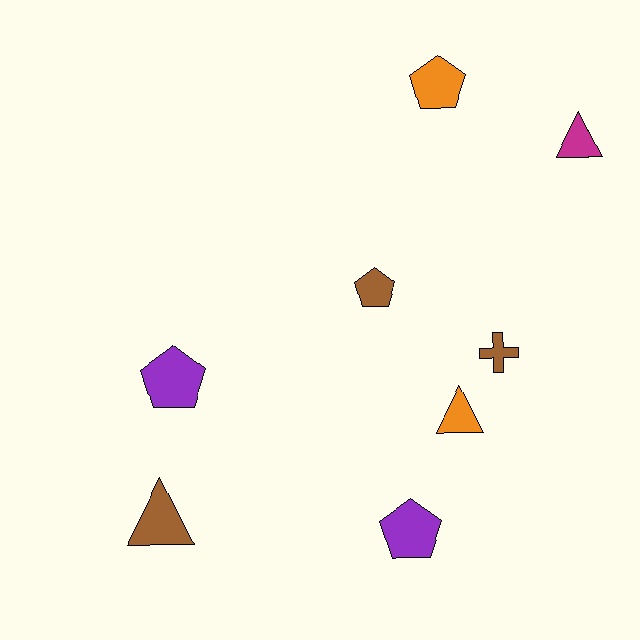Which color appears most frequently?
Brown, with 3 objects.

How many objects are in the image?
There are 8 objects.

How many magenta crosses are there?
There are no magenta crosses.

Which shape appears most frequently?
Pentagon, with 4 objects.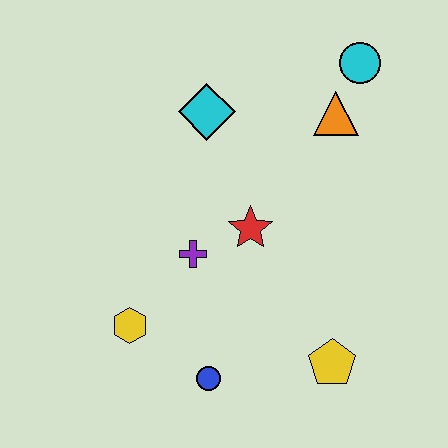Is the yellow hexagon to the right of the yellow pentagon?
No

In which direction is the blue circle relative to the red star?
The blue circle is below the red star.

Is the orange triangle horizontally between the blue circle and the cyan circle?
Yes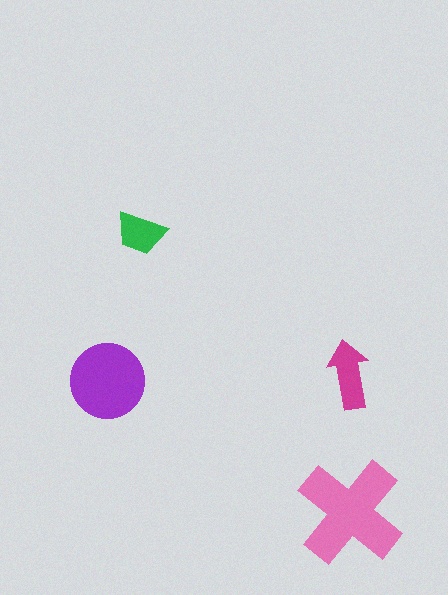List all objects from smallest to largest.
The green trapezoid, the magenta arrow, the purple circle, the pink cross.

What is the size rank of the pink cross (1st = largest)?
1st.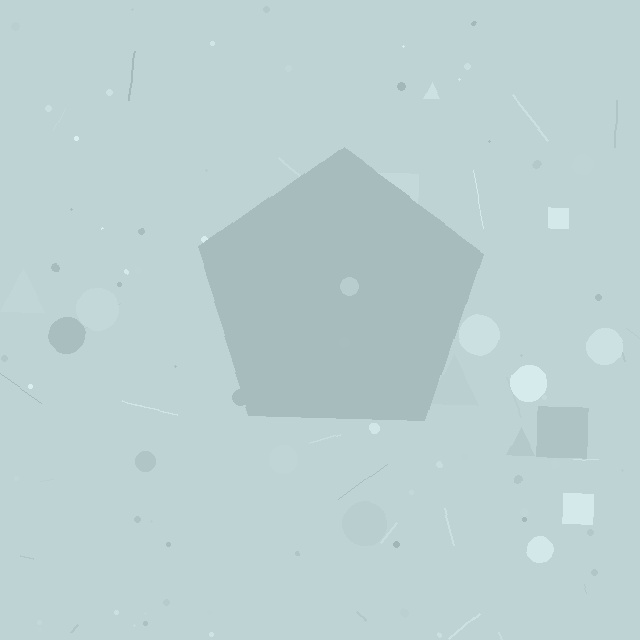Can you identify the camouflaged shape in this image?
The camouflaged shape is a pentagon.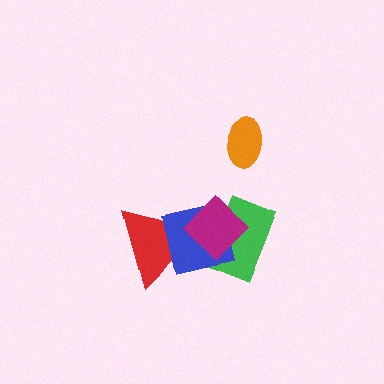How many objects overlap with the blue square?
3 objects overlap with the blue square.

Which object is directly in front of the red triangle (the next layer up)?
The blue square is directly in front of the red triangle.